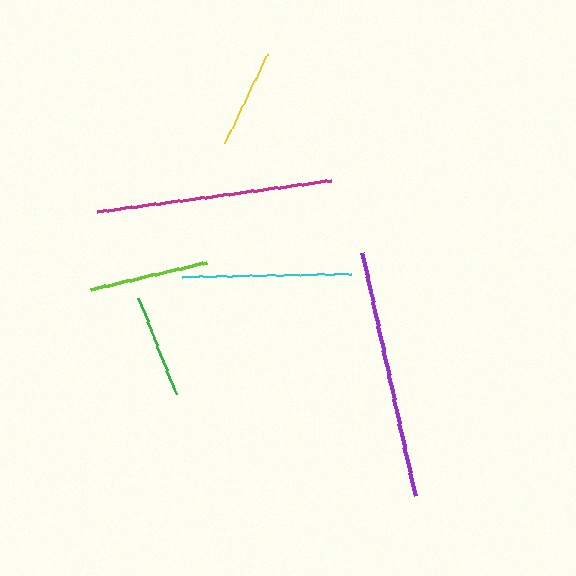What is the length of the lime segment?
The lime segment is approximately 119 pixels long.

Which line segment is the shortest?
The yellow line is the shortest at approximately 99 pixels.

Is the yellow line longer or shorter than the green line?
The green line is longer than the yellow line.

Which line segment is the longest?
The purple line is the longest at approximately 249 pixels.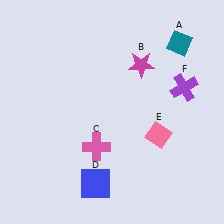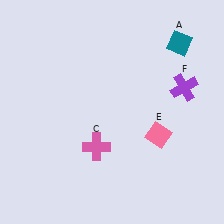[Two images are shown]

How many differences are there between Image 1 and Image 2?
There are 2 differences between the two images.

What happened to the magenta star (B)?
The magenta star (B) was removed in Image 2. It was in the top-right area of Image 1.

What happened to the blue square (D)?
The blue square (D) was removed in Image 2. It was in the bottom-left area of Image 1.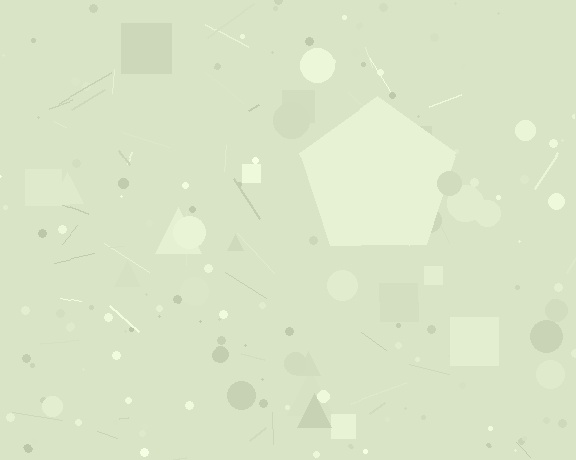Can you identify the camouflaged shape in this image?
The camouflaged shape is a pentagon.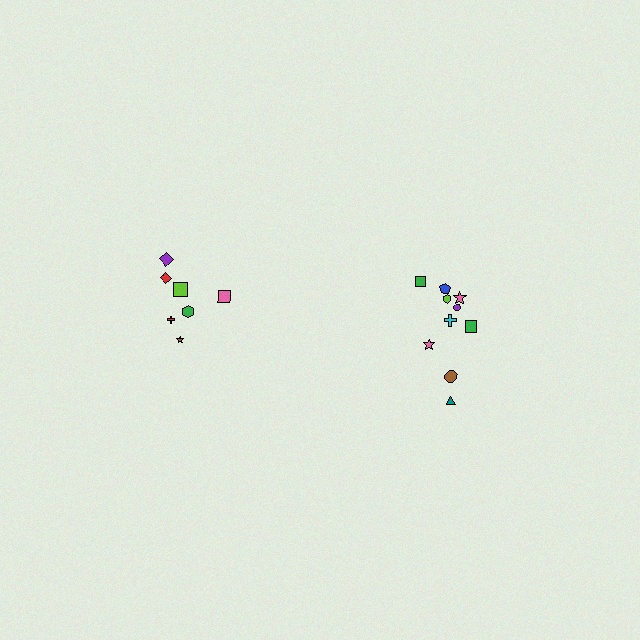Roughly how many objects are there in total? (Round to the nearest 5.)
Roughly 15 objects in total.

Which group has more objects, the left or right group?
The right group.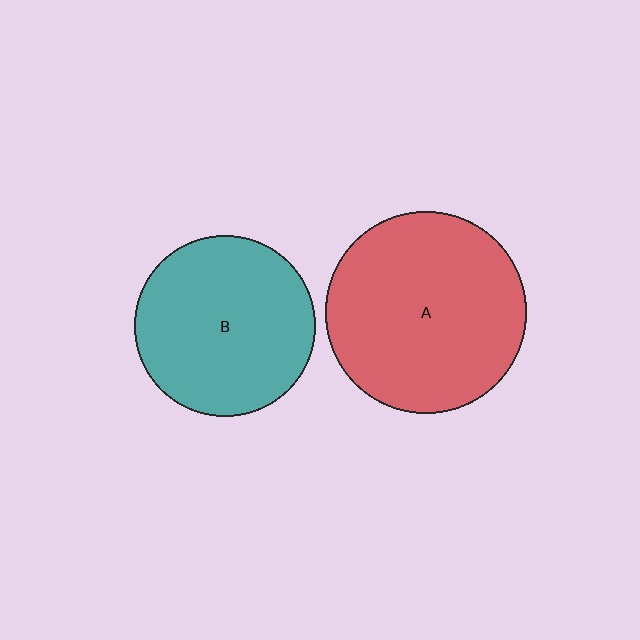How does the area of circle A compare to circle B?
Approximately 1.2 times.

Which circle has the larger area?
Circle A (red).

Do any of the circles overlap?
No, none of the circles overlap.